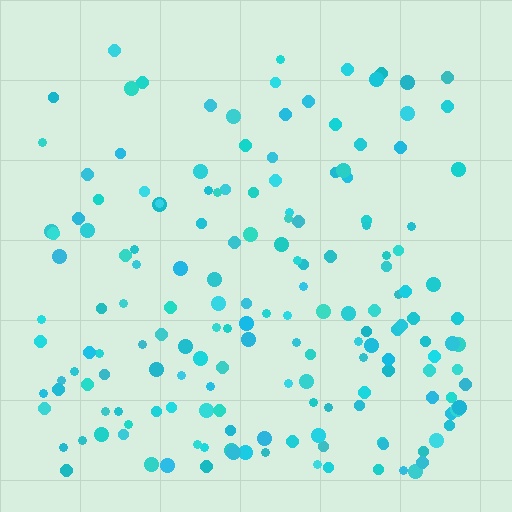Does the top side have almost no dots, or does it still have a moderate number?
Still a moderate number, just noticeably fewer than the bottom.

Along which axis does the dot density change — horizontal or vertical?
Vertical.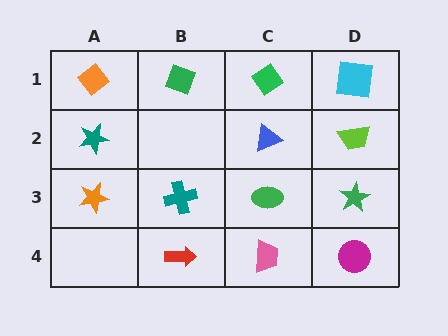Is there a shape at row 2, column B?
No, that cell is empty.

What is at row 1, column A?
An orange diamond.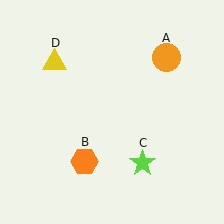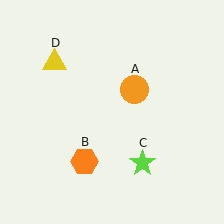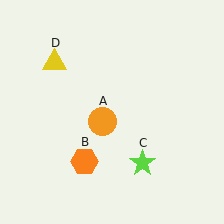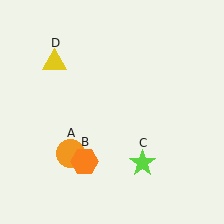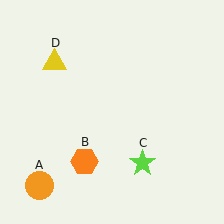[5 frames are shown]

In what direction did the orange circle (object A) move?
The orange circle (object A) moved down and to the left.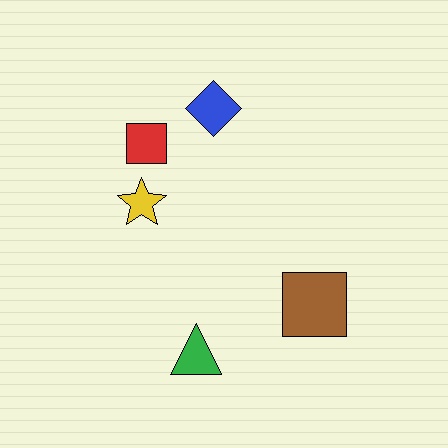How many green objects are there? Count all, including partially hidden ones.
There is 1 green object.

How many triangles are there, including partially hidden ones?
There is 1 triangle.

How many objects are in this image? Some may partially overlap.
There are 5 objects.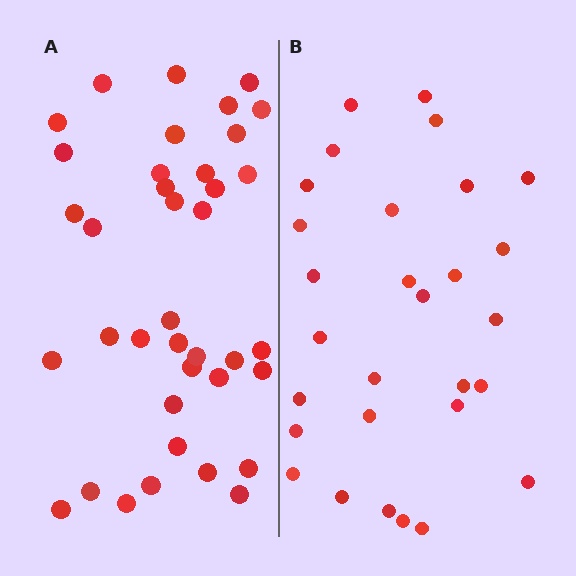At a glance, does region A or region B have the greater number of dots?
Region A (the left region) has more dots.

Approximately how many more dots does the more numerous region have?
Region A has roughly 8 or so more dots than region B.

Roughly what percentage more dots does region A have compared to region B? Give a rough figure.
About 30% more.